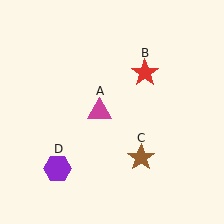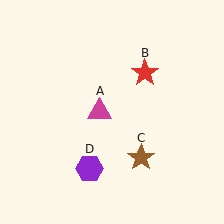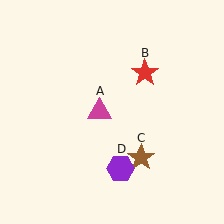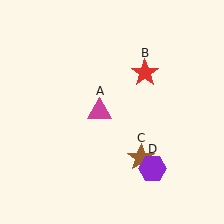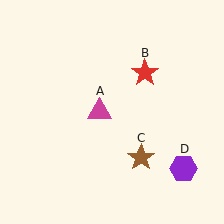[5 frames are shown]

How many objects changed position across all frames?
1 object changed position: purple hexagon (object D).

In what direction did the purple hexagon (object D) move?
The purple hexagon (object D) moved right.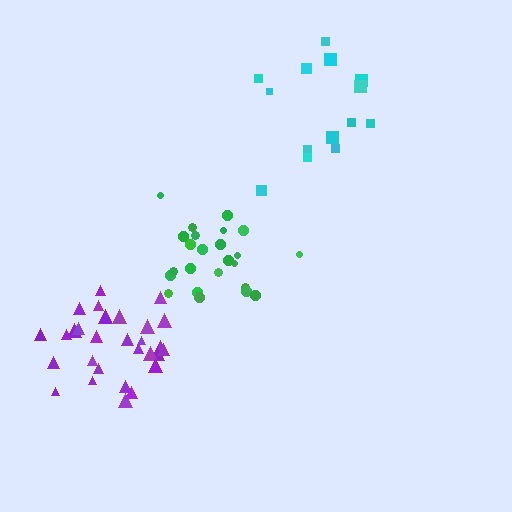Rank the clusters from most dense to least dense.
green, purple, cyan.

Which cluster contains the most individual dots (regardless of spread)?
Purple (29).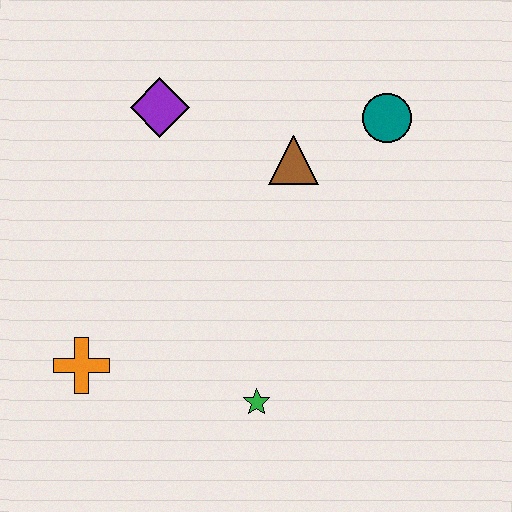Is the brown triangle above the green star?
Yes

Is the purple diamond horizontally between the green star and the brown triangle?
No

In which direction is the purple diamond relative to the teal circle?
The purple diamond is to the left of the teal circle.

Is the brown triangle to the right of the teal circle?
No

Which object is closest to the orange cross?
The green star is closest to the orange cross.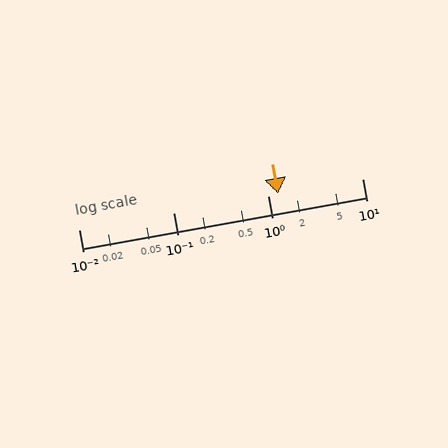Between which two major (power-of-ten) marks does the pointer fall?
The pointer is between 1 and 10.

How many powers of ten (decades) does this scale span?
The scale spans 3 decades, from 0.01 to 10.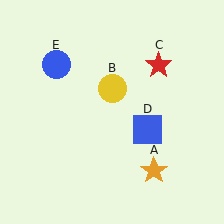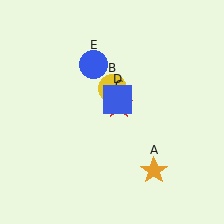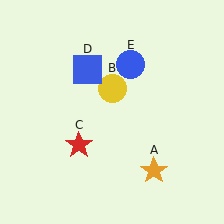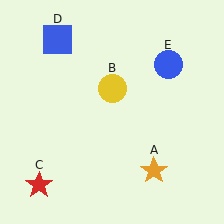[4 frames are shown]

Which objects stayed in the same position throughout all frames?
Orange star (object A) and yellow circle (object B) remained stationary.